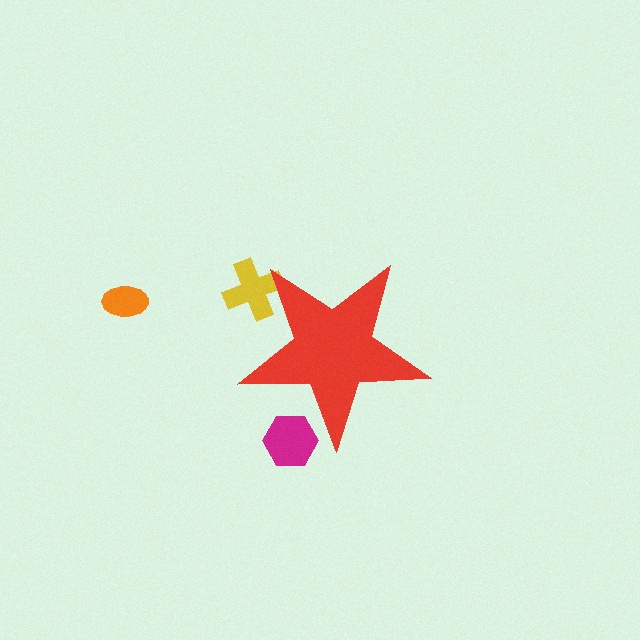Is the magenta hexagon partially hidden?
Yes, the magenta hexagon is partially hidden behind the red star.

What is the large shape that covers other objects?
A red star.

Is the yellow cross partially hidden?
Yes, the yellow cross is partially hidden behind the red star.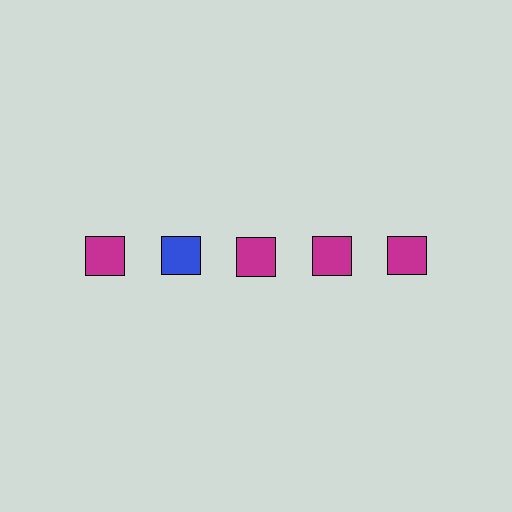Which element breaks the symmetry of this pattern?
The blue square in the top row, second from left column breaks the symmetry. All other shapes are magenta squares.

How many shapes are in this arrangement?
There are 5 shapes arranged in a grid pattern.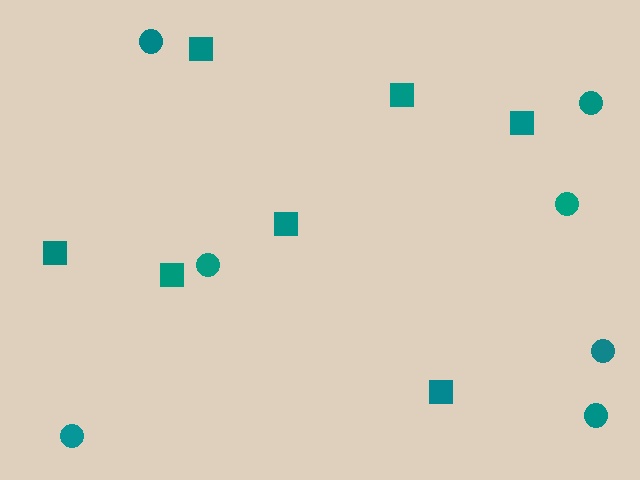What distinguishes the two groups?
There are 2 groups: one group of squares (7) and one group of circles (7).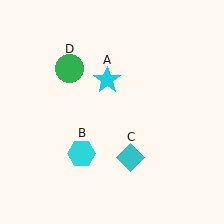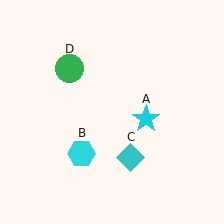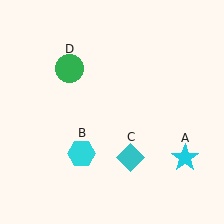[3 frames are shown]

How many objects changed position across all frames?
1 object changed position: cyan star (object A).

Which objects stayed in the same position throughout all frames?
Cyan hexagon (object B) and cyan diamond (object C) and green circle (object D) remained stationary.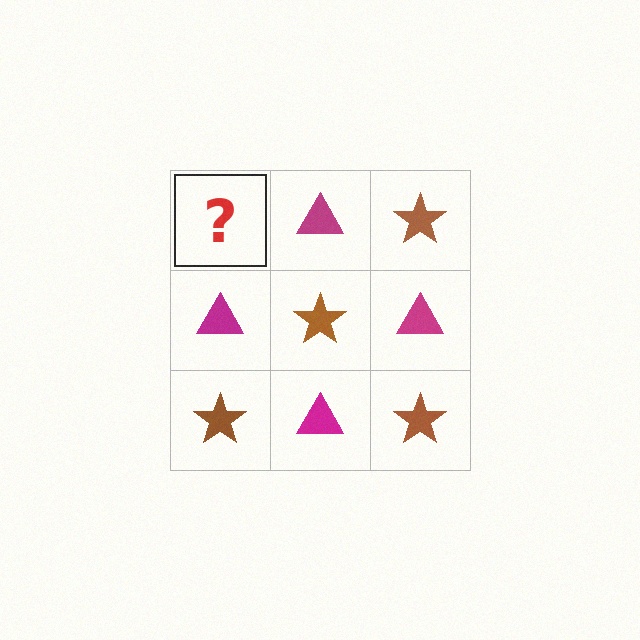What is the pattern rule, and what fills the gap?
The rule is that it alternates brown star and magenta triangle in a checkerboard pattern. The gap should be filled with a brown star.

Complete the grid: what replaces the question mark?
The question mark should be replaced with a brown star.